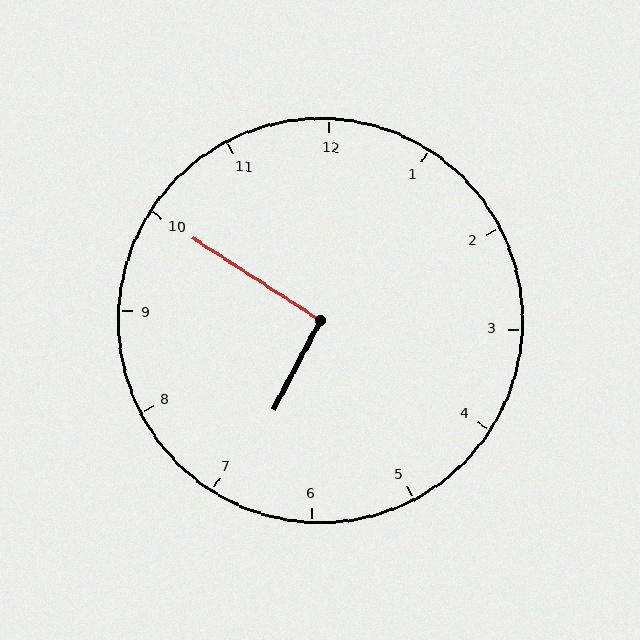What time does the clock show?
6:50.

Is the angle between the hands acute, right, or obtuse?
It is right.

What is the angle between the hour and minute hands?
Approximately 95 degrees.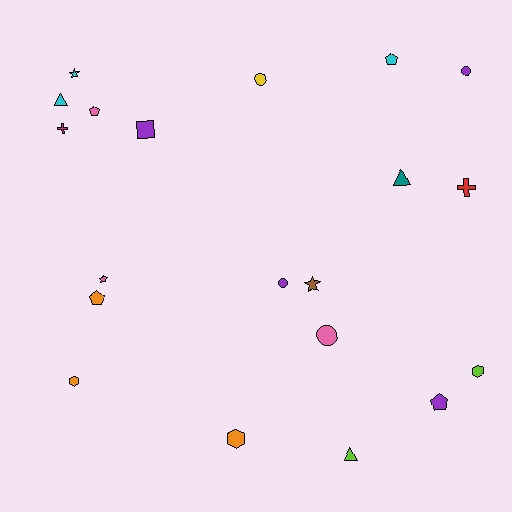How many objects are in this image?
There are 20 objects.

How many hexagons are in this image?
There are 3 hexagons.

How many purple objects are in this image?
There are 4 purple objects.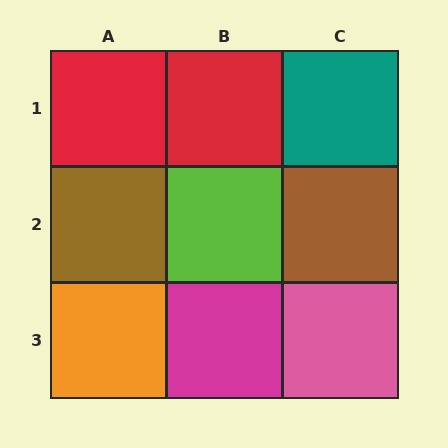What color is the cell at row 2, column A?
Brown.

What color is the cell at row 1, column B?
Red.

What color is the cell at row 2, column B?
Lime.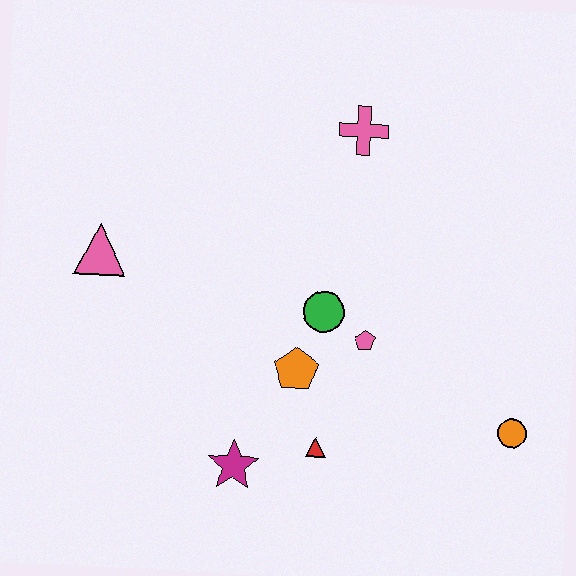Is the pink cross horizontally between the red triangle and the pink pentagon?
Yes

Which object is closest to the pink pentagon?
The green circle is closest to the pink pentagon.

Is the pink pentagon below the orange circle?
No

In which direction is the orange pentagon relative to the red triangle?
The orange pentagon is above the red triangle.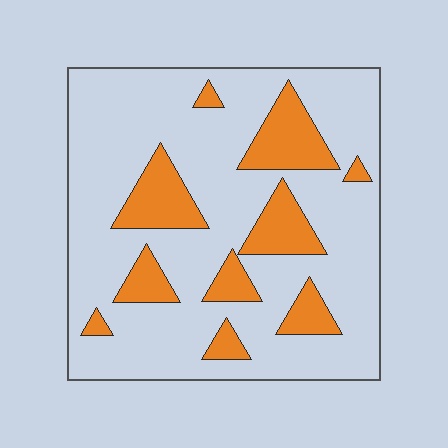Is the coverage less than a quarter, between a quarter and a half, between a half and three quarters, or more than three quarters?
Less than a quarter.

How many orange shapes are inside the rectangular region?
10.